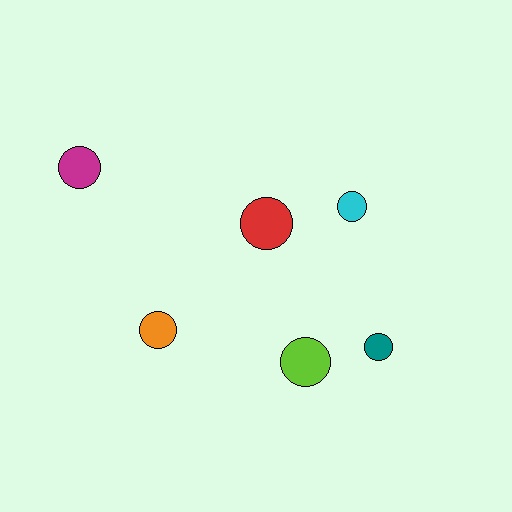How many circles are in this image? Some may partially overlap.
There are 6 circles.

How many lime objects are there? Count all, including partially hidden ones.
There is 1 lime object.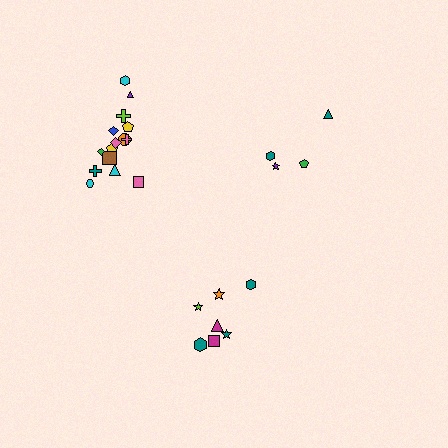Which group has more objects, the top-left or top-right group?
The top-left group.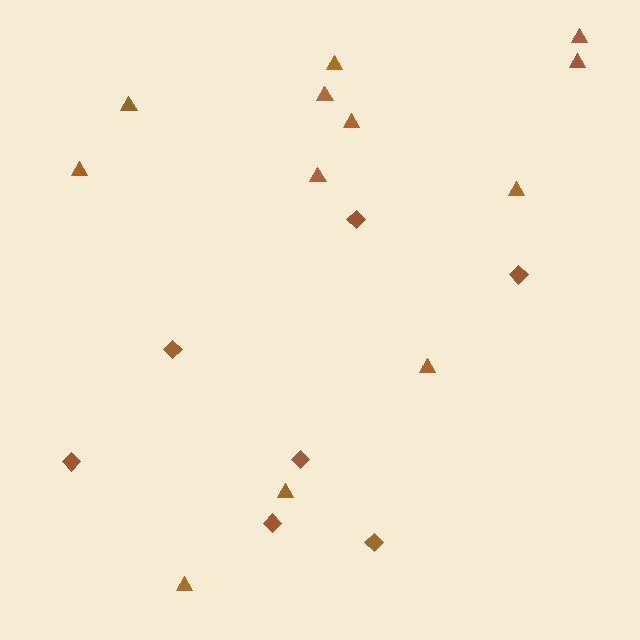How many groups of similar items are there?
There are 2 groups: one group of triangles (12) and one group of diamonds (7).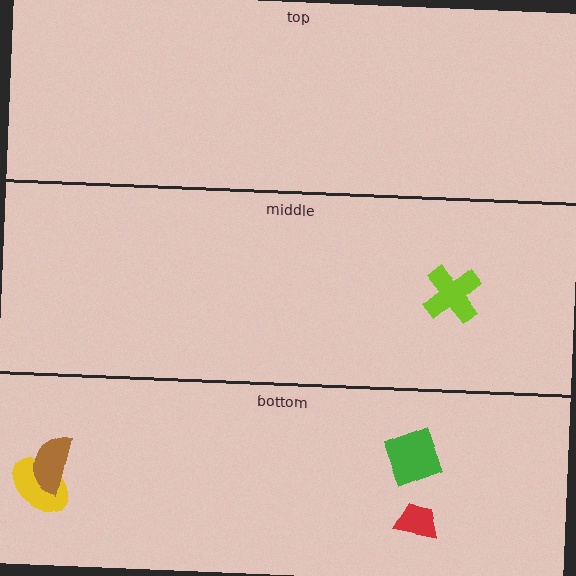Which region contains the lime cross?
The middle region.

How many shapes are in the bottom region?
4.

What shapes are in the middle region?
The lime cross.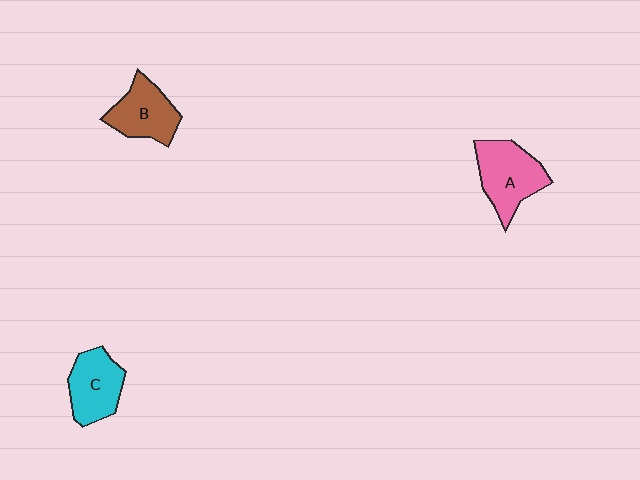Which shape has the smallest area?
Shape B (brown).